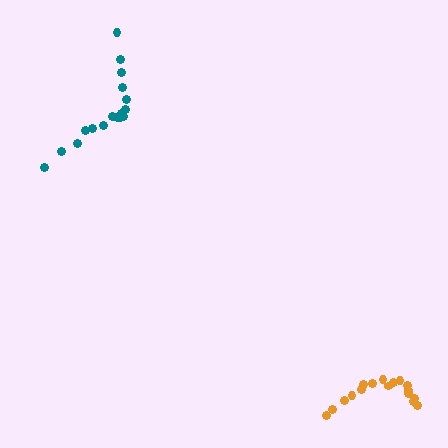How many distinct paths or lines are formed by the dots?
There are 2 distinct paths.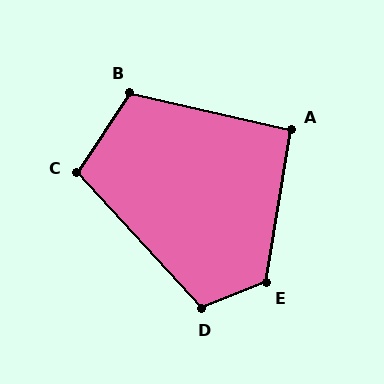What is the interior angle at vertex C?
Approximately 104 degrees (obtuse).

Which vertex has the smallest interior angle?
A, at approximately 94 degrees.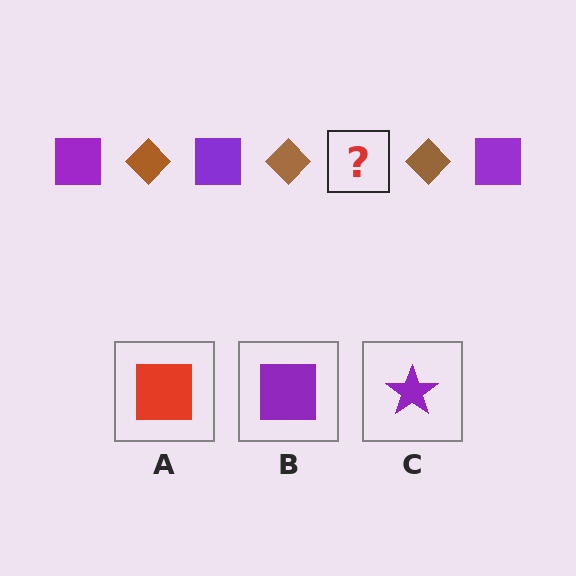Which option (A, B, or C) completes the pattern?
B.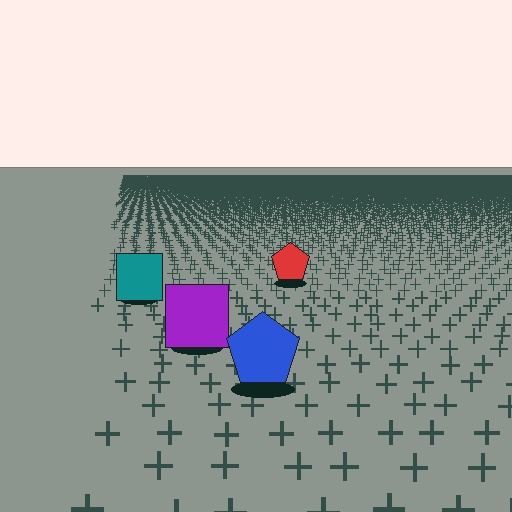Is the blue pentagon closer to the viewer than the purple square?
Yes. The blue pentagon is closer — you can tell from the texture gradient: the ground texture is coarser near it.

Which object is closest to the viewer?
The blue pentagon is closest. The texture marks near it are larger and more spread out.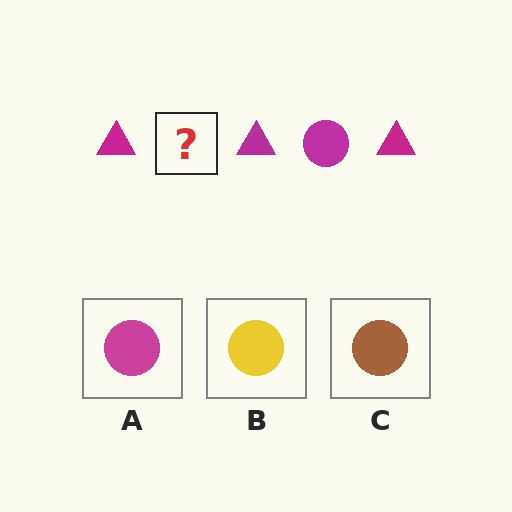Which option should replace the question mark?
Option A.